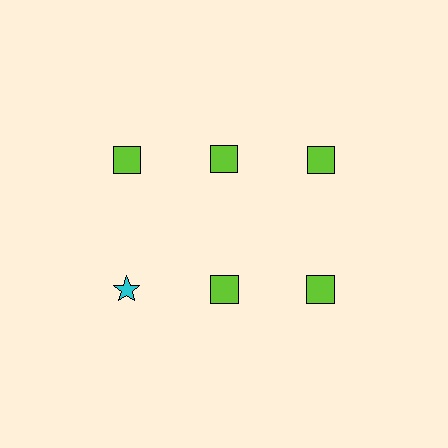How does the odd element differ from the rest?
It differs in both color (cyan instead of lime) and shape (star instead of square).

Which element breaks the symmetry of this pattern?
The cyan star in the second row, leftmost column breaks the symmetry. All other shapes are lime squares.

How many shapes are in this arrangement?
There are 6 shapes arranged in a grid pattern.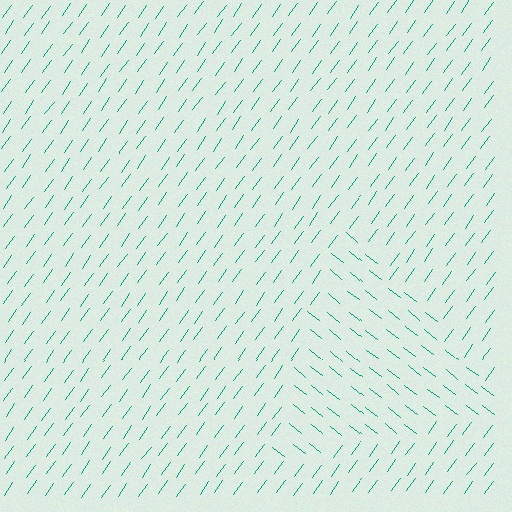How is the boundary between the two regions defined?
The boundary is defined purely by a change in line orientation (approximately 87 degrees difference). All lines are the same color and thickness.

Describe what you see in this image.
The image is filled with small teal line segments. A triangle region in the image has lines oriented differently from the surrounding lines, creating a visible texture boundary.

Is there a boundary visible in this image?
Yes, there is a texture boundary formed by a change in line orientation.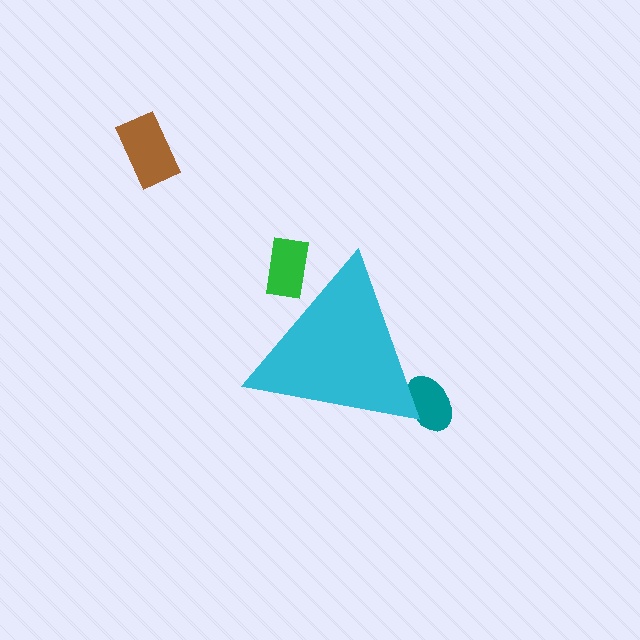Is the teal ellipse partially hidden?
Yes, the teal ellipse is partially hidden behind the cyan triangle.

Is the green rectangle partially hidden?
Yes, the green rectangle is partially hidden behind the cyan triangle.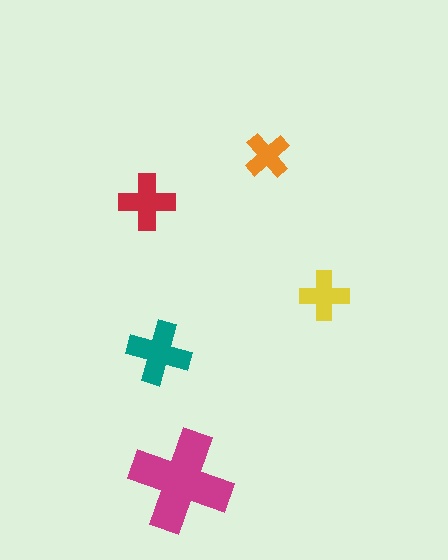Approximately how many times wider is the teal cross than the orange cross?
About 1.5 times wider.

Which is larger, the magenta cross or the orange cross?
The magenta one.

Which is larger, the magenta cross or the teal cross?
The magenta one.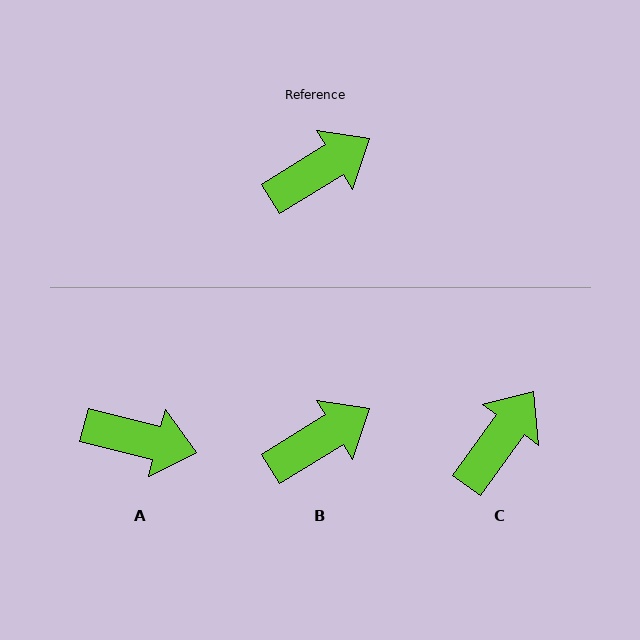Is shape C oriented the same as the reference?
No, it is off by about 23 degrees.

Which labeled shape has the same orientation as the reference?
B.